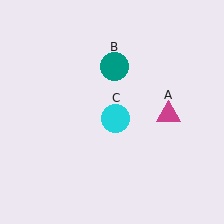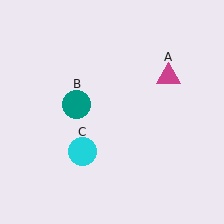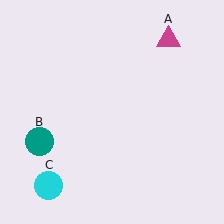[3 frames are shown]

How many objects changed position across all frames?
3 objects changed position: magenta triangle (object A), teal circle (object B), cyan circle (object C).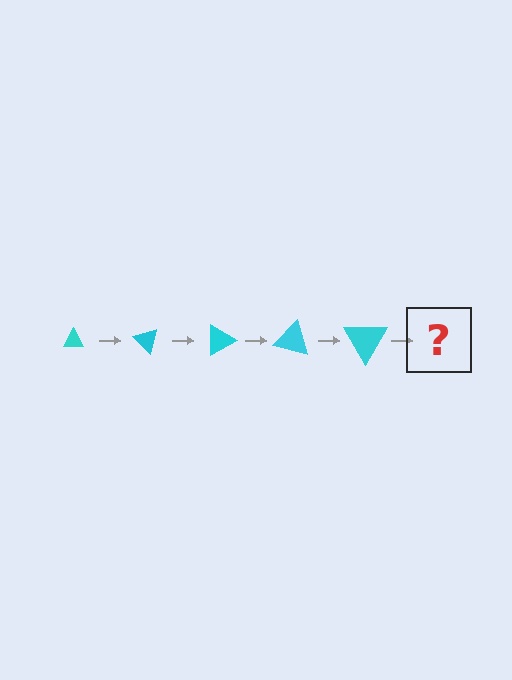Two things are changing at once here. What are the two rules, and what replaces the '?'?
The two rules are that the triangle grows larger each step and it rotates 45 degrees each step. The '?' should be a triangle, larger than the previous one and rotated 225 degrees from the start.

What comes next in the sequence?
The next element should be a triangle, larger than the previous one and rotated 225 degrees from the start.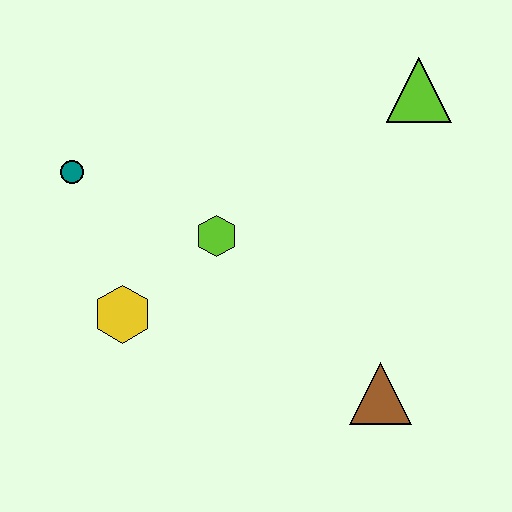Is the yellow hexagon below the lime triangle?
Yes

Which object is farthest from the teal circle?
The brown triangle is farthest from the teal circle.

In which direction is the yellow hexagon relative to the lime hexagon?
The yellow hexagon is to the left of the lime hexagon.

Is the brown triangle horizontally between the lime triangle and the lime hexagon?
Yes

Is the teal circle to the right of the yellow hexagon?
No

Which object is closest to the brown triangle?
The lime hexagon is closest to the brown triangle.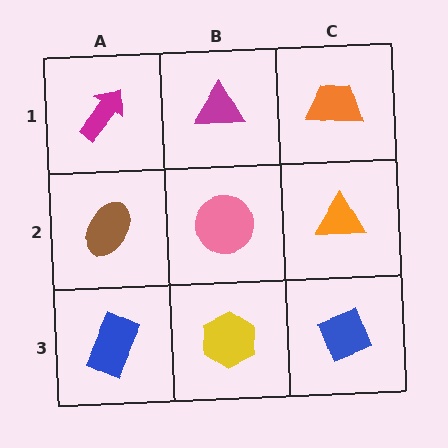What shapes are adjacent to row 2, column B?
A magenta triangle (row 1, column B), a yellow hexagon (row 3, column B), a brown ellipse (row 2, column A), an orange triangle (row 2, column C).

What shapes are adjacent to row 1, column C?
An orange triangle (row 2, column C), a magenta triangle (row 1, column B).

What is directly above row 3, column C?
An orange triangle.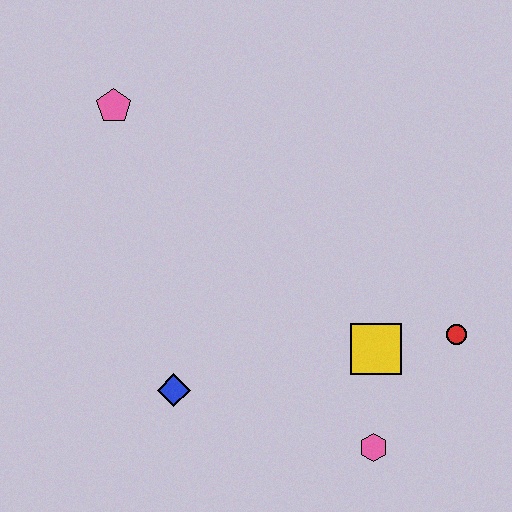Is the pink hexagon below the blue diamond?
Yes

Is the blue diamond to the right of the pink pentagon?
Yes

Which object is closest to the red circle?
The yellow square is closest to the red circle.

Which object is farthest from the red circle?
The pink pentagon is farthest from the red circle.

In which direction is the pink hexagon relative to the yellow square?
The pink hexagon is below the yellow square.